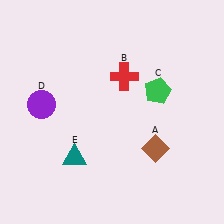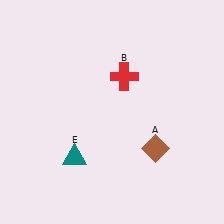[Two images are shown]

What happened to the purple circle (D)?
The purple circle (D) was removed in Image 2. It was in the top-left area of Image 1.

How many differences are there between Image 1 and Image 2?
There are 2 differences between the two images.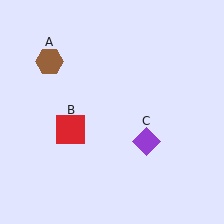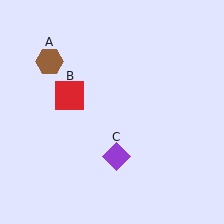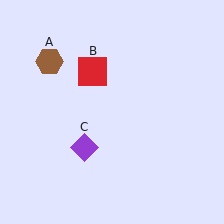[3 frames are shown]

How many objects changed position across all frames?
2 objects changed position: red square (object B), purple diamond (object C).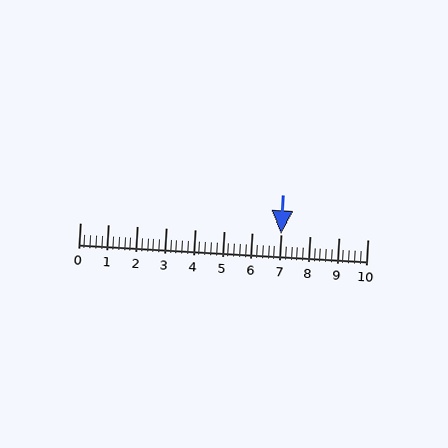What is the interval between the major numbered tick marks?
The major tick marks are spaced 1 units apart.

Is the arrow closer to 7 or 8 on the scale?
The arrow is closer to 7.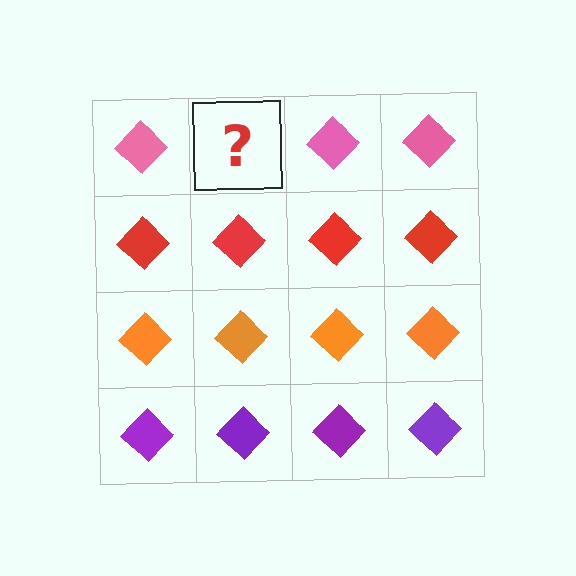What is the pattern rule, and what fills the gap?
The rule is that each row has a consistent color. The gap should be filled with a pink diamond.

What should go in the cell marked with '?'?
The missing cell should contain a pink diamond.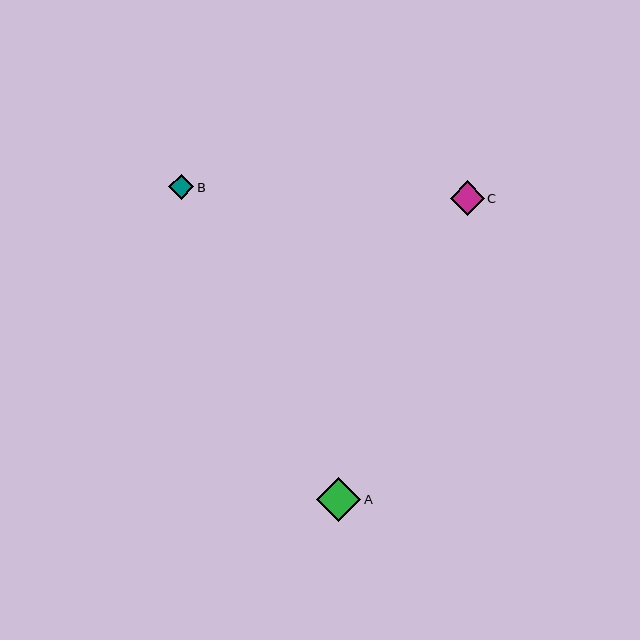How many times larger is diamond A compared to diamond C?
Diamond A is approximately 1.3 times the size of diamond C.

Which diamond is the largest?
Diamond A is the largest with a size of approximately 44 pixels.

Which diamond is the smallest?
Diamond B is the smallest with a size of approximately 25 pixels.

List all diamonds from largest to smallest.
From largest to smallest: A, C, B.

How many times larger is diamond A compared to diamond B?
Diamond A is approximately 1.8 times the size of diamond B.